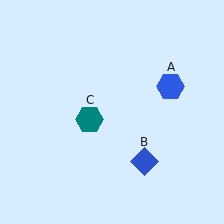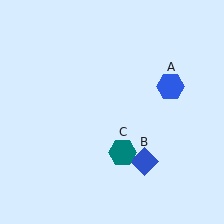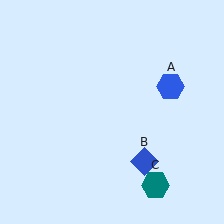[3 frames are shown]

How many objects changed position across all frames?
1 object changed position: teal hexagon (object C).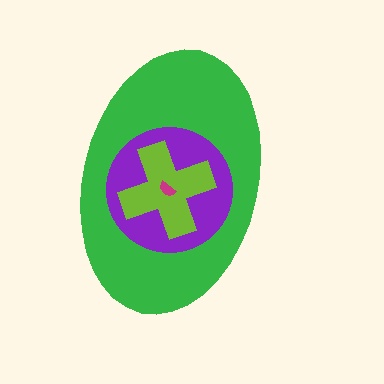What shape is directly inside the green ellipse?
The purple circle.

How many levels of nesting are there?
4.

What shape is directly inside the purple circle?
The lime cross.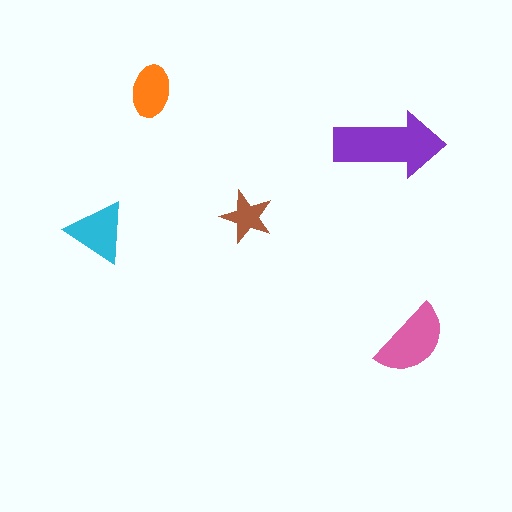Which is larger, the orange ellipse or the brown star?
The orange ellipse.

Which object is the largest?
The purple arrow.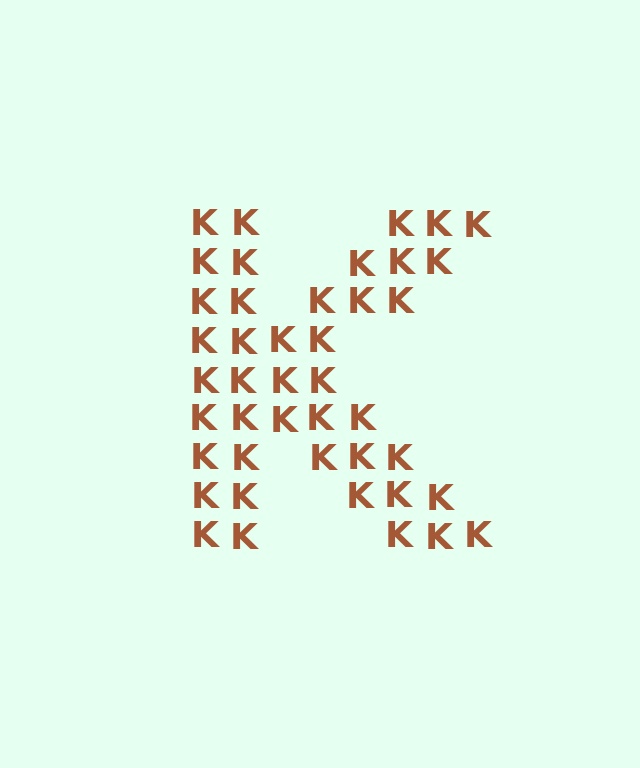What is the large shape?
The large shape is the letter K.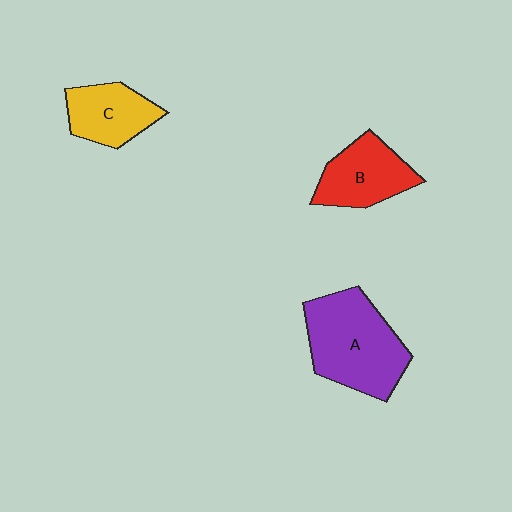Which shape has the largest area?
Shape A (purple).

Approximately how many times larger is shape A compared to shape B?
Approximately 1.6 times.